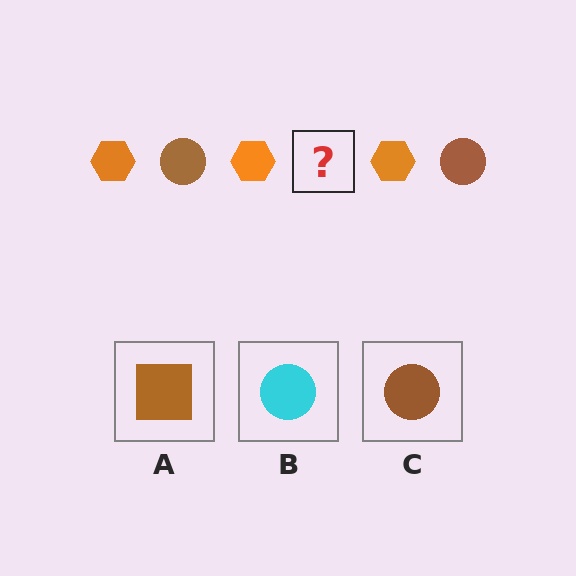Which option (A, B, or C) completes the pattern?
C.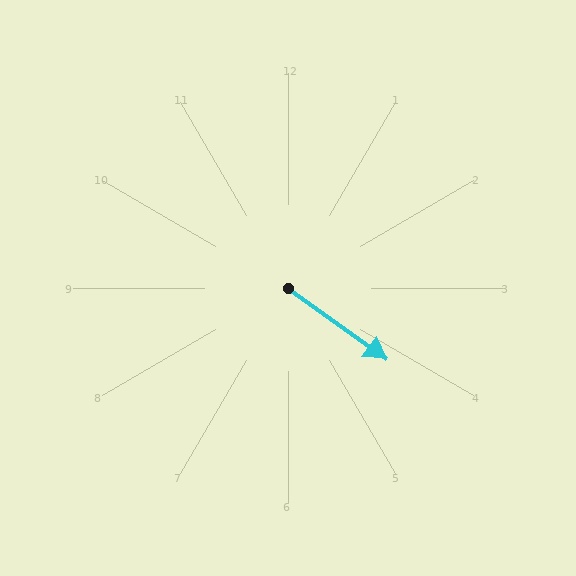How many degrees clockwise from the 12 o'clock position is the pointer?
Approximately 126 degrees.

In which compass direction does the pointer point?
Southeast.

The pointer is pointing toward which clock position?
Roughly 4 o'clock.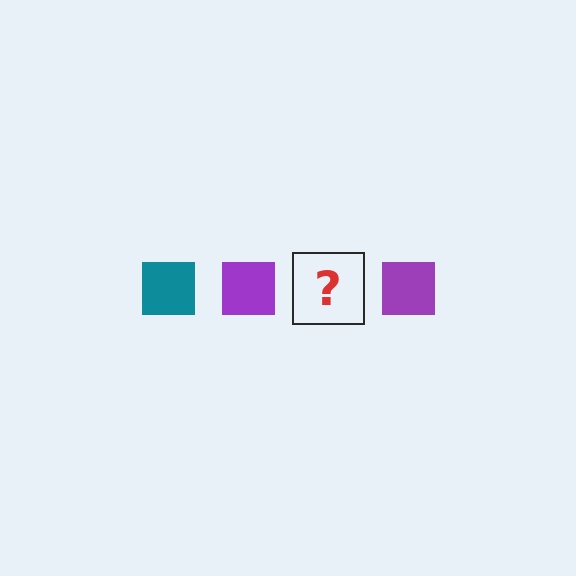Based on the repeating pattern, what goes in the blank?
The blank should be a teal square.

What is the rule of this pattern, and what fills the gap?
The rule is that the pattern cycles through teal, purple squares. The gap should be filled with a teal square.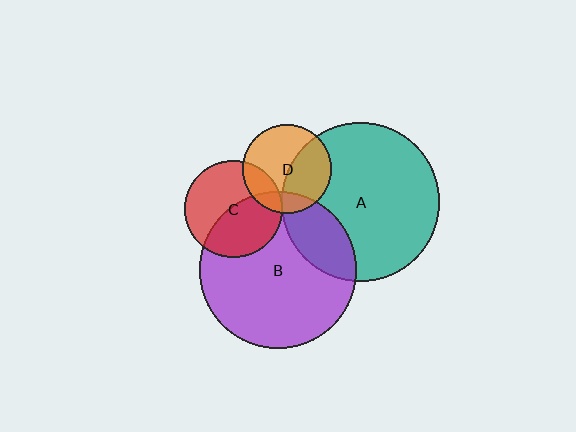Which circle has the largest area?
Circle A (teal).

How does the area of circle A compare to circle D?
Approximately 3.2 times.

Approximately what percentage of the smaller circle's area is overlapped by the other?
Approximately 45%.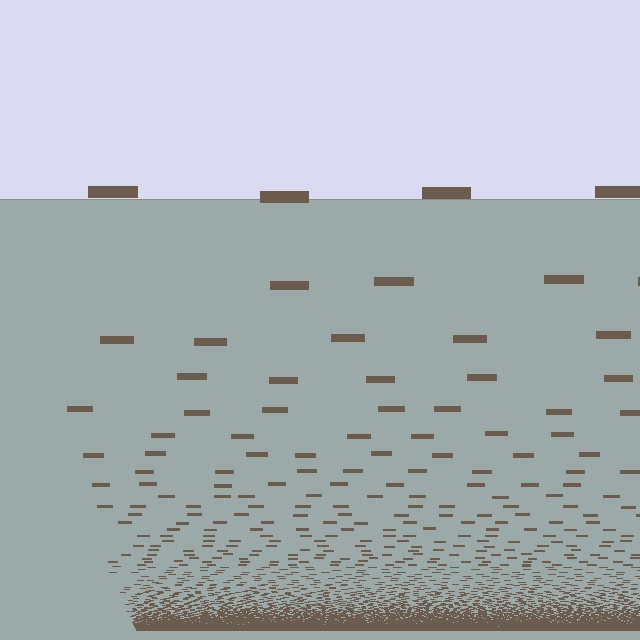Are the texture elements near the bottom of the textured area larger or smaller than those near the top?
Smaller. The gradient is inverted — elements near the bottom are smaller and denser.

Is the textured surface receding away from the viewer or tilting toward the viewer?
The surface appears to tilt toward the viewer. Texture elements get larger and sparser toward the top.